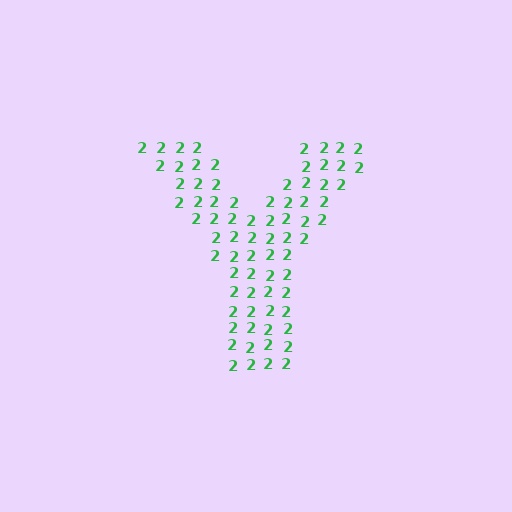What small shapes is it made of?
It is made of small digit 2's.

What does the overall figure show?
The overall figure shows the letter Y.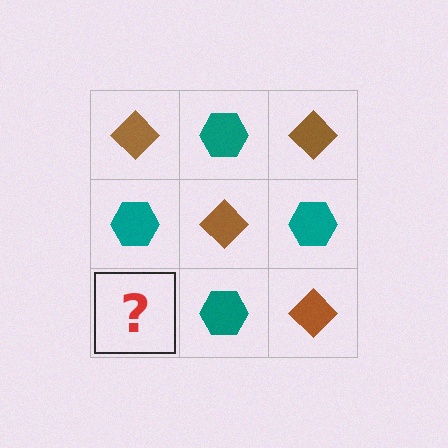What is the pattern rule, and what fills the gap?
The rule is that it alternates brown diamond and teal hexagon in a checkerboard pattern. The gap should be filled with a brown diamond.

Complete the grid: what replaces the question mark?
The question mark should be replaced with a brown diamond.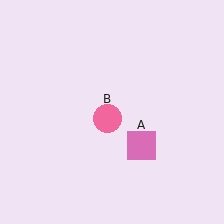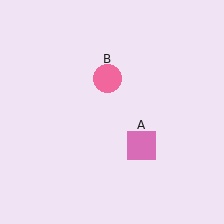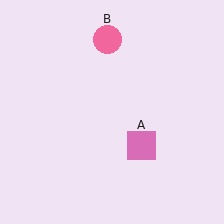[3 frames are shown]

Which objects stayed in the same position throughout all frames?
Pink square (object A) remained stationary.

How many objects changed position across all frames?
1 object changed position: pink circle (object B).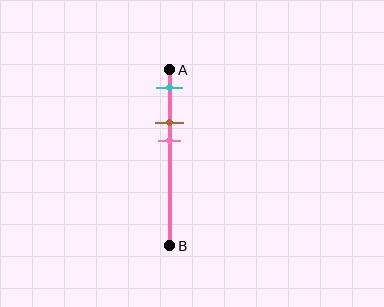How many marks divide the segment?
There are 3 marks dividing the segment.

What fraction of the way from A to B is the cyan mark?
The cyan mark is approximately 10% (0.1) of the way from A to B.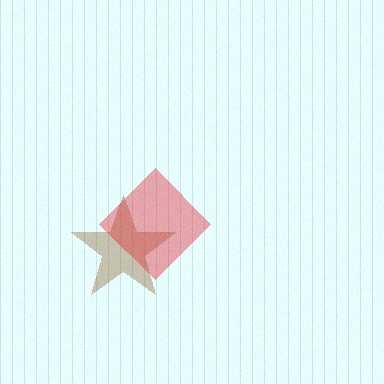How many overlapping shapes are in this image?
There are 2 overlapping shapes in the image.